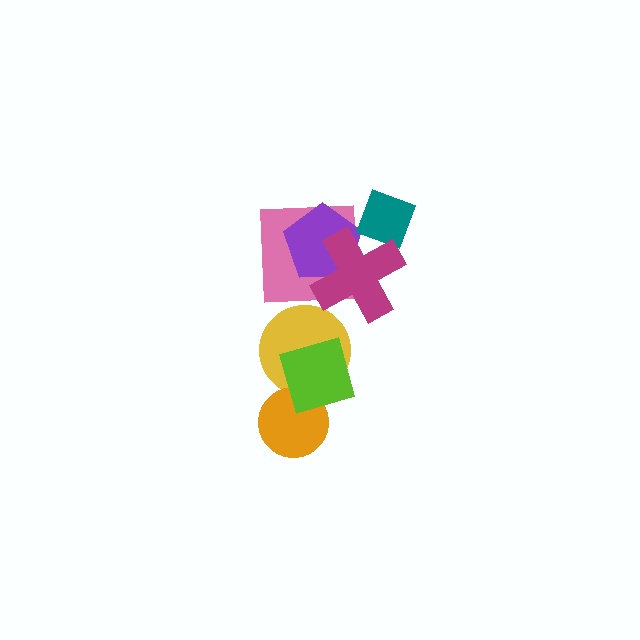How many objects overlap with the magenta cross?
3 objects overlap with the magenta cross.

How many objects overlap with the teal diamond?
1 object overlaps with the teal diamond.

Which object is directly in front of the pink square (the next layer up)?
The purple pentagon is directly in front of the pink square.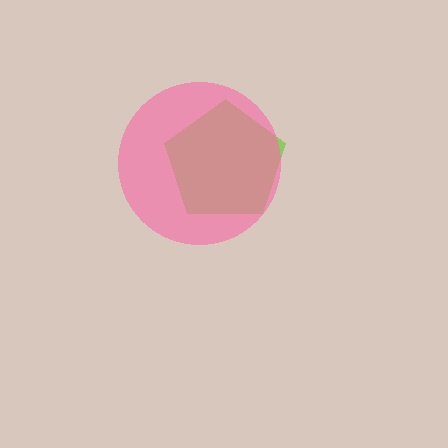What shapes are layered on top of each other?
The layered shapes are: a lime pentagon, a pink circle.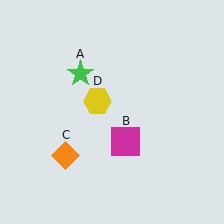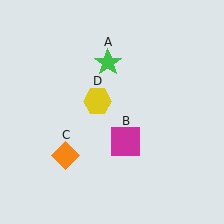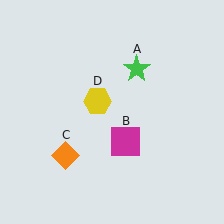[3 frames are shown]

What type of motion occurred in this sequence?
The green star (object A) rotated clockwise around the center of the scene.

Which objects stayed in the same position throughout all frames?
Magenta square (object B) and orange diamond (object C) and yellow hexagon (object D) remained stationary.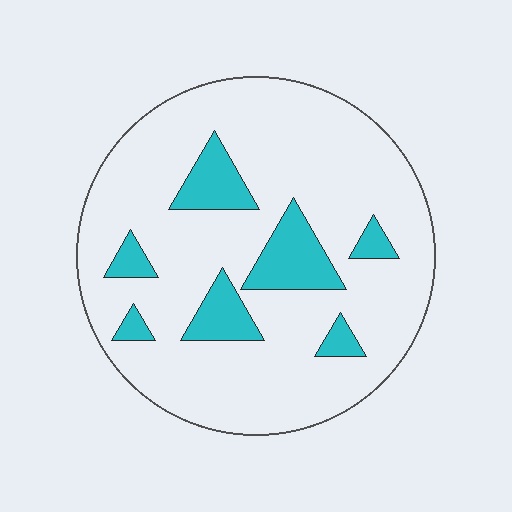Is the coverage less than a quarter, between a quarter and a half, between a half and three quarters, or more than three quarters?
Less than a quarter.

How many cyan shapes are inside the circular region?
7.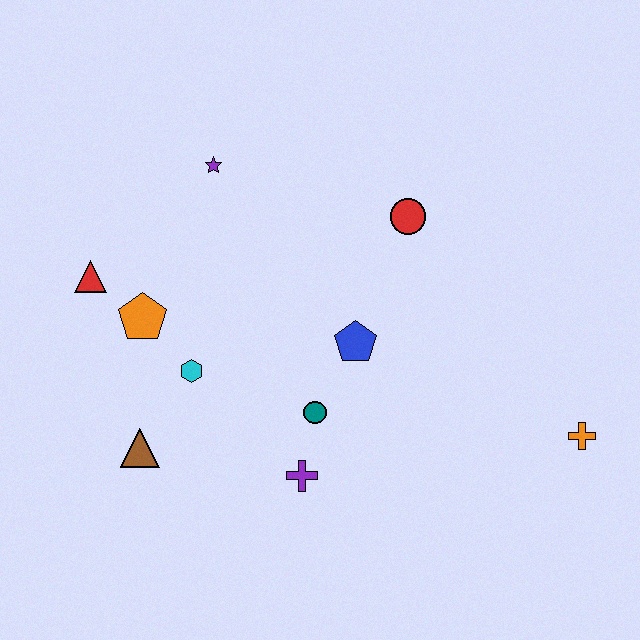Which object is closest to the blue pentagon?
The teal circle is closest to the blue pentagon.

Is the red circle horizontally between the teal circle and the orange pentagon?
No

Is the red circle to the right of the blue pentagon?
Yes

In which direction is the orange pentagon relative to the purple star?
The orange pentagon is below the purple star.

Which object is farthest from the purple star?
The orange cross is farthest from the purple star.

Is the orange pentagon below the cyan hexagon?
No